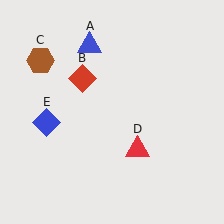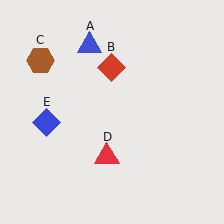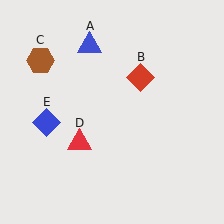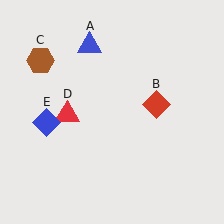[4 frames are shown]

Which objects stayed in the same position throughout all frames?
Blue triangle (object A) and brown hexagon (object C) and blue diamond (object E) remained stationary.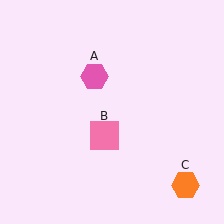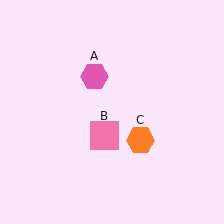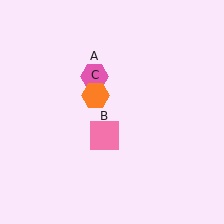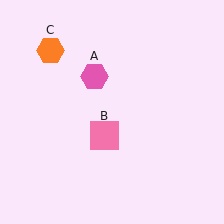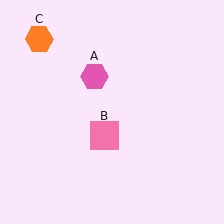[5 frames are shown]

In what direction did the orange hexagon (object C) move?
The orange hexagon (object C) moved up and to the left.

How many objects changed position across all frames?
1 object changed position: orange hexagon (object C).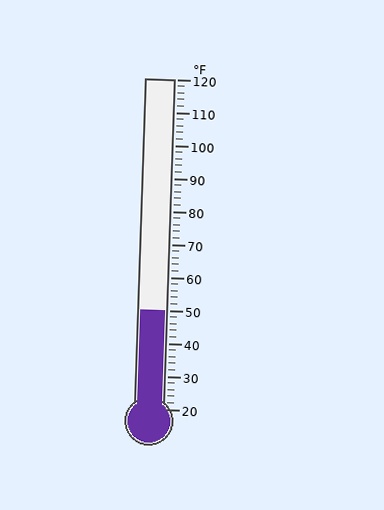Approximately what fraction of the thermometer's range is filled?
The thermometer is filled to approximately 30% of its range.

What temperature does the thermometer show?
The thermometer shows approximately 50°F.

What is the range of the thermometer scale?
The thermometer scale ranges from 20°F to 120°F.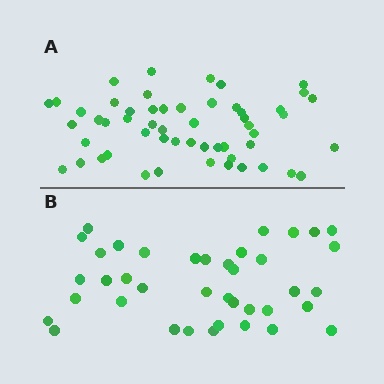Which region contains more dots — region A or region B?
Region A (the top region) has more dots.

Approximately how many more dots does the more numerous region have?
Region A has approximately 15 more dots than region B.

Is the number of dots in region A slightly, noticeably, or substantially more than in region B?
Region A has noticeably more, but not dramatically so. The ratio is roughly 1.4 to 1.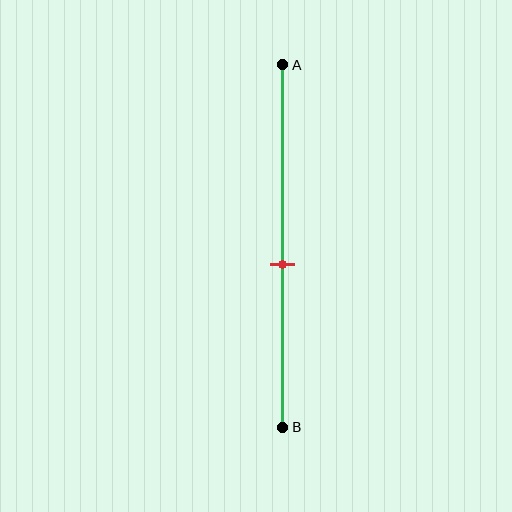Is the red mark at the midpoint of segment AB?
No, the mark is at about 55% from A, not at the 50% midpoint.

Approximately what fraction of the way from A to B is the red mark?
The red mark is approximately 55% of the way from A to B.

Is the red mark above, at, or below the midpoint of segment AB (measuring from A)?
The red mark is below the midpoint of segment AB.